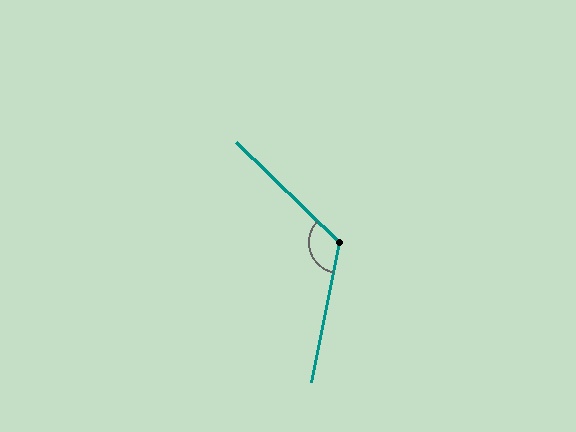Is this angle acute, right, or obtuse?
It is obtuse.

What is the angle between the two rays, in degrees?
Approximately 123 degrees.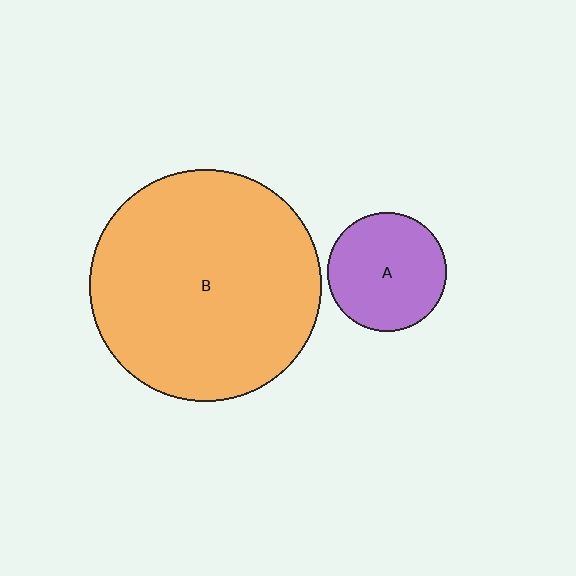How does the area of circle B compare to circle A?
Approximately 3.8 times.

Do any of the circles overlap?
No, none of the circles overlap.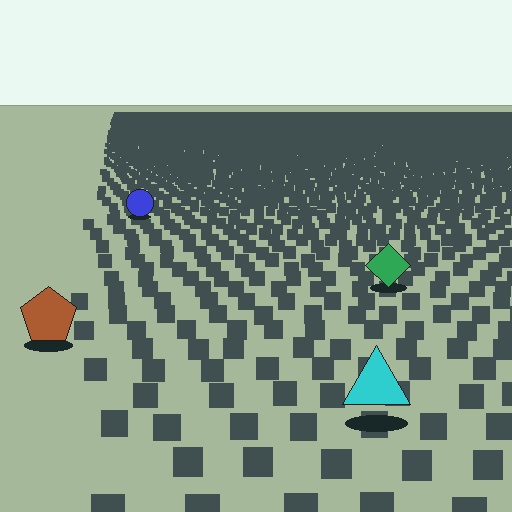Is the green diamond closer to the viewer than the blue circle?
Yes. The green diamond is closer — you can tell from the texture gradient: the ground texture is coarser near it.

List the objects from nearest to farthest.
From nearest to farthest: the cyan triangle, the brown pentagon, the green diamond, the blue circle.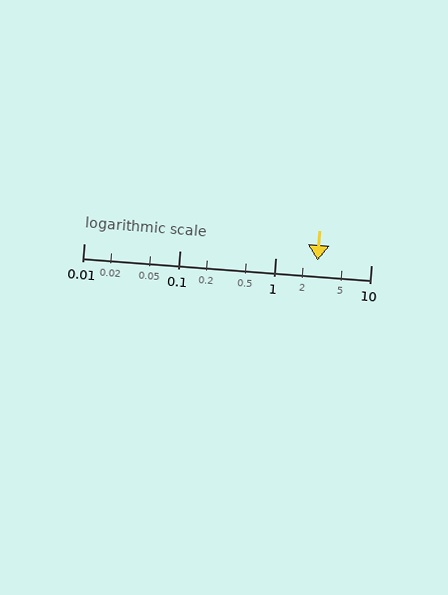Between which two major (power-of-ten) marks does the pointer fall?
The pointer is between 1 and 10.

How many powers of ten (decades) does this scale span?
The scale spans 3 decades, from 0.01 to 10.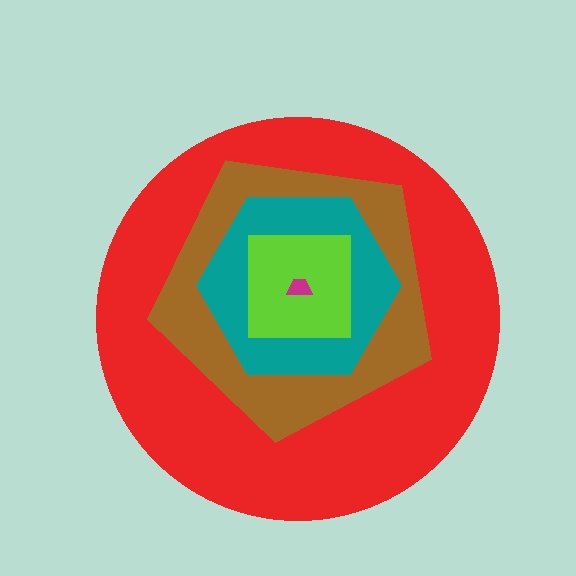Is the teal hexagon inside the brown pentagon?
Yes.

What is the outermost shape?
The red circle.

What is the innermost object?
The magenta trapezoid.